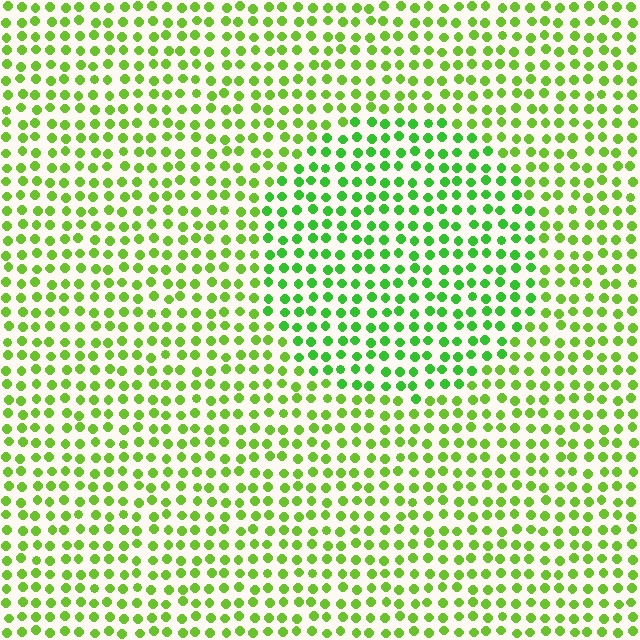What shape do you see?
I see a circle.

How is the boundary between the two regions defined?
The boundary is defined purely by a slight shift in hue (about 23 degrees). Spacing, size, and orientation are identical on both sides.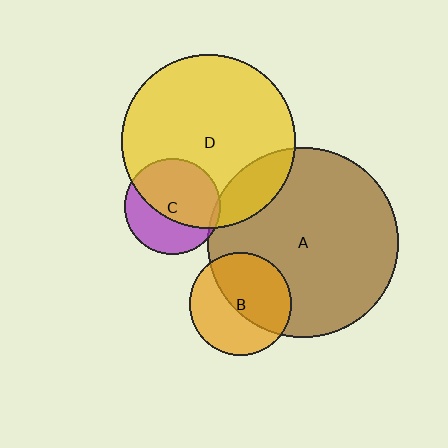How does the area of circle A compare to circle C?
Approximately 3.9 times.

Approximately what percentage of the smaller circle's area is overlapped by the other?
Approximately 15%.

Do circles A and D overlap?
Yes.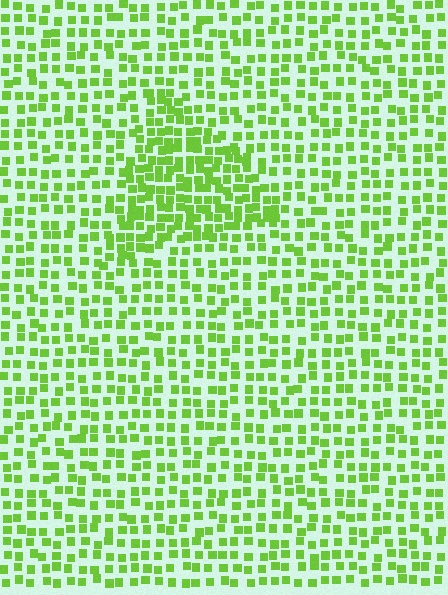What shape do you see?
I see a triangle.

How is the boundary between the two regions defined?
The boundary is defined by a change in element density (approximately 1.7x ratio). All elements are the same color, size, and shape.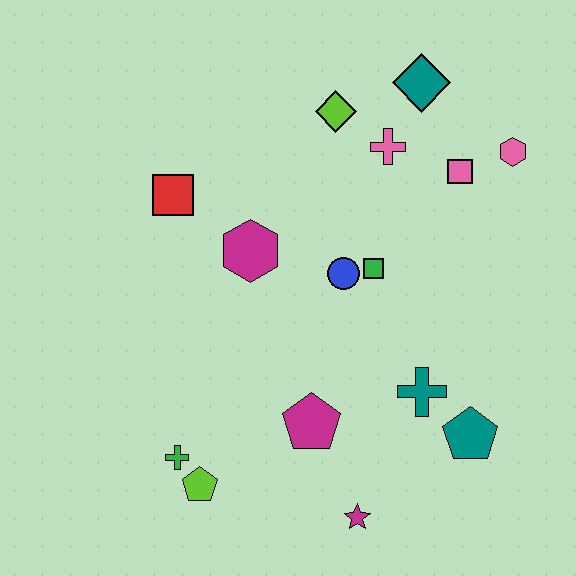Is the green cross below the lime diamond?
Yes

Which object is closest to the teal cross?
The teal pentagon is closest to the teal cross.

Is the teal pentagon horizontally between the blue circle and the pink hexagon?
Yes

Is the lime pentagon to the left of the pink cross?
Yes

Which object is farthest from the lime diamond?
The magenta star is farthest from the lime diamond.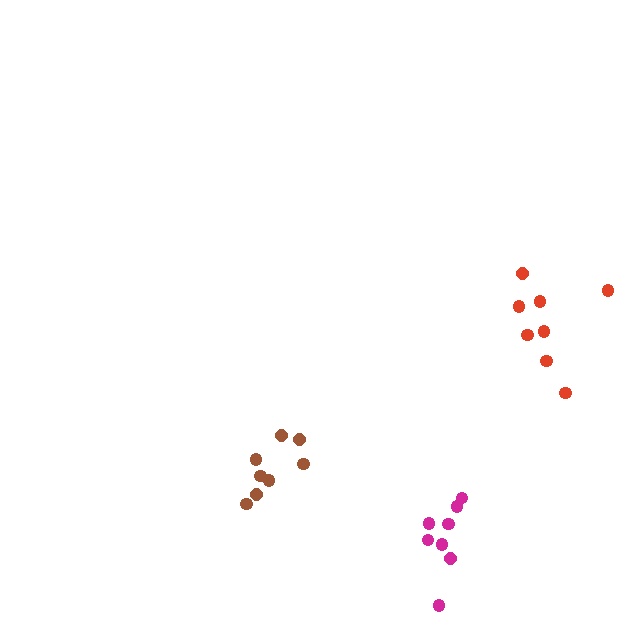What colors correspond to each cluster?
The clusters are colored: red, brown, magenta.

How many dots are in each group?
Group 1: 8 dots, Group 2: 8 dots, Group 3: 8 dots (24 total).